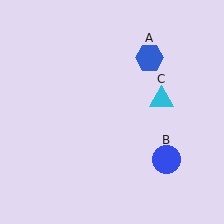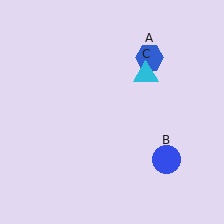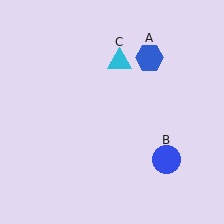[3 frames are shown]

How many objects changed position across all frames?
1 object changed position: cyan triangle (object C).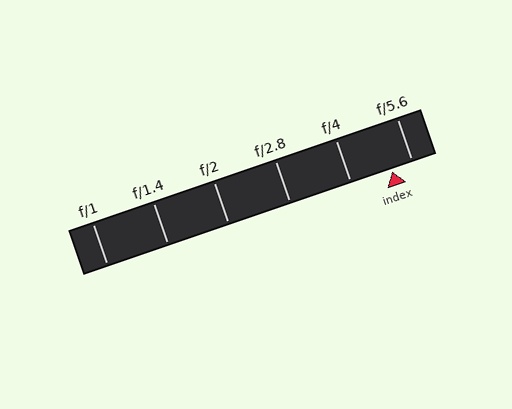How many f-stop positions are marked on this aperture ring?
There are 6 f-stop positions marked.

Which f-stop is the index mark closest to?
The index mark is closest to f/5.6.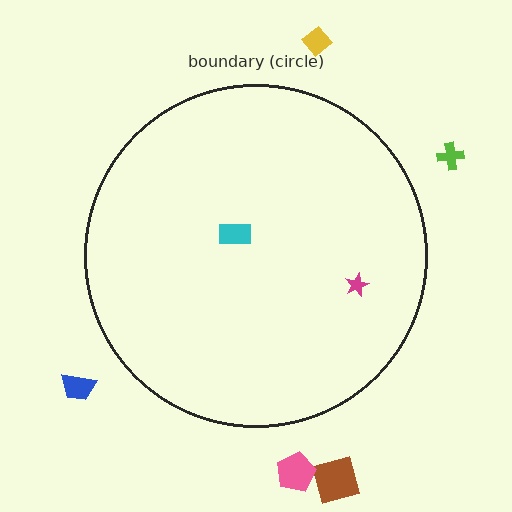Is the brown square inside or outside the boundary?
Outside.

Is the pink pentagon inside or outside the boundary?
Outside.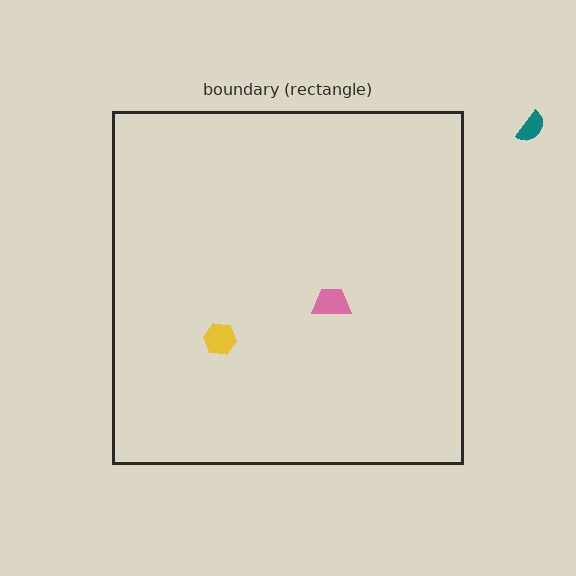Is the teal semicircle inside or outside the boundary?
Outside.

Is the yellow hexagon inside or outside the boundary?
Inside.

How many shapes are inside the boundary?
2 inside, 1 outside.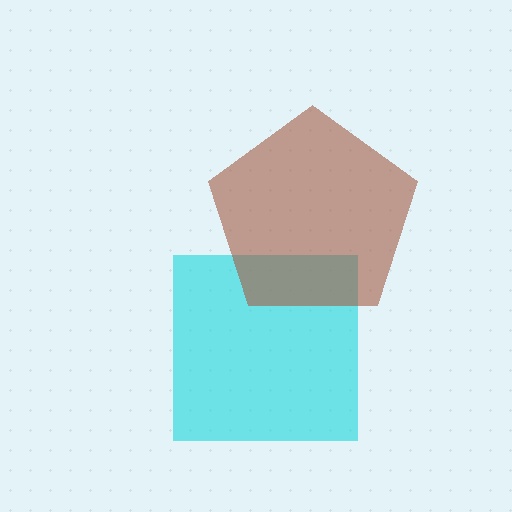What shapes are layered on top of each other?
The layered shapes are: a cyan square, a brown pentagon.